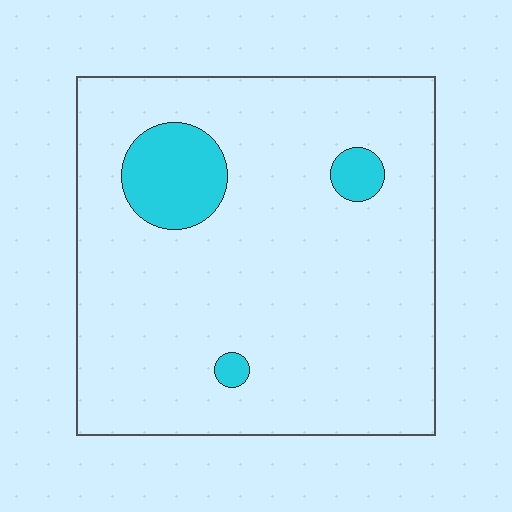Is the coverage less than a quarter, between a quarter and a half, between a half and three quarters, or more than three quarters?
Less than a quarter.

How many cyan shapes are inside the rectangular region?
3.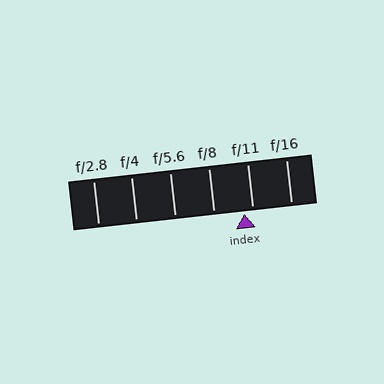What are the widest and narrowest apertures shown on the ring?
The widest aperture shown is f/2.8 and the narrowest is f/16.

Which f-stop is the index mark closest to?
The index mark is closest to f/11.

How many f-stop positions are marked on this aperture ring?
There are 6 f-stop positions marked.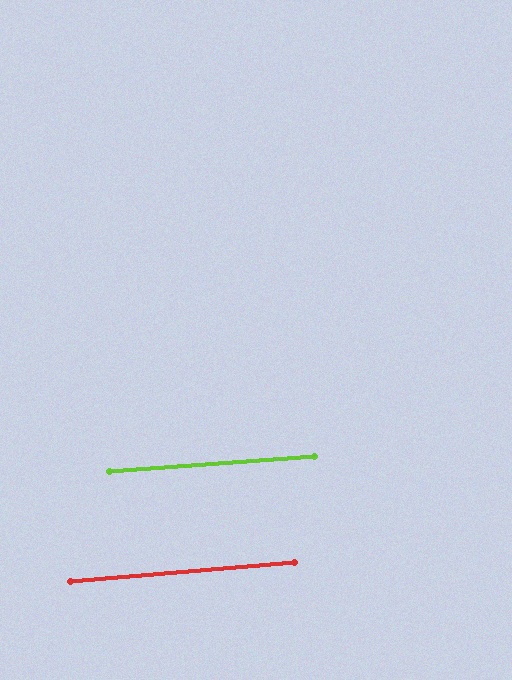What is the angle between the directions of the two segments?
Approximately 1 degree.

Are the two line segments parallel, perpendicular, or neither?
Parallel — their directions differ by only 0.6°.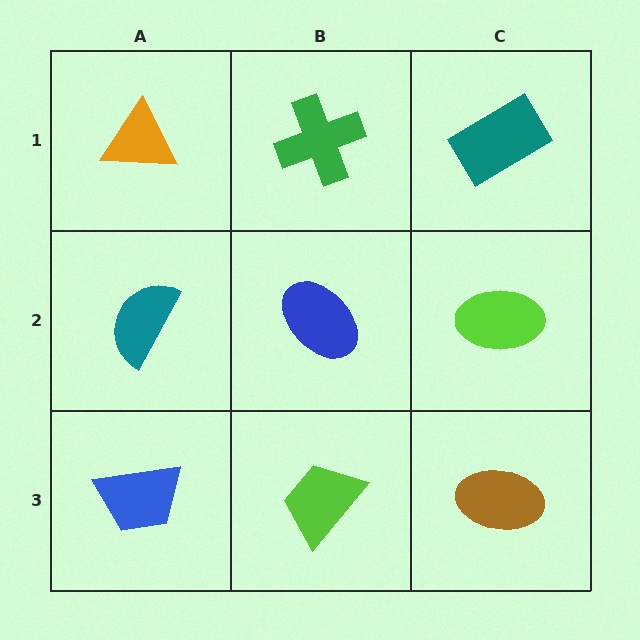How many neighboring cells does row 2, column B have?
4.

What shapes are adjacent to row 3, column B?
A blue ellipse (row 2, column B), a blue trapezoid (row 3, column A), a brown ellipse (row 3, column C).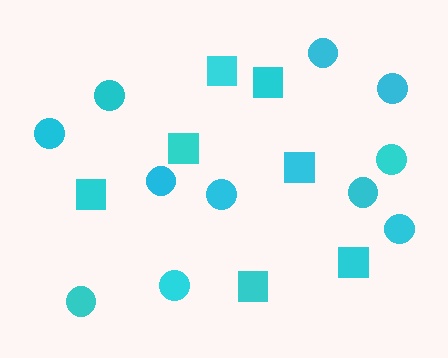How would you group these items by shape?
There are 2 groups: one group of squares (7) and one group of circles (11).